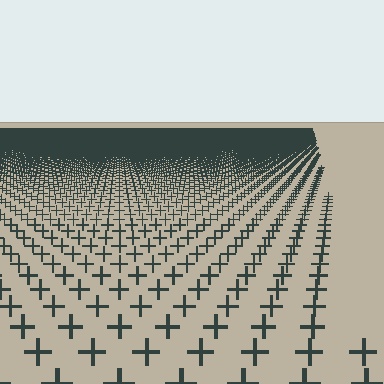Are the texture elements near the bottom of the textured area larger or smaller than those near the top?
Larger. Near the bottom, elements are closer to the viewer and appear at a bigger on-screen size.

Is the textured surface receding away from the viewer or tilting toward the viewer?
The surface is receding away from the viewer. Texture elements get smaller and denser toward the top.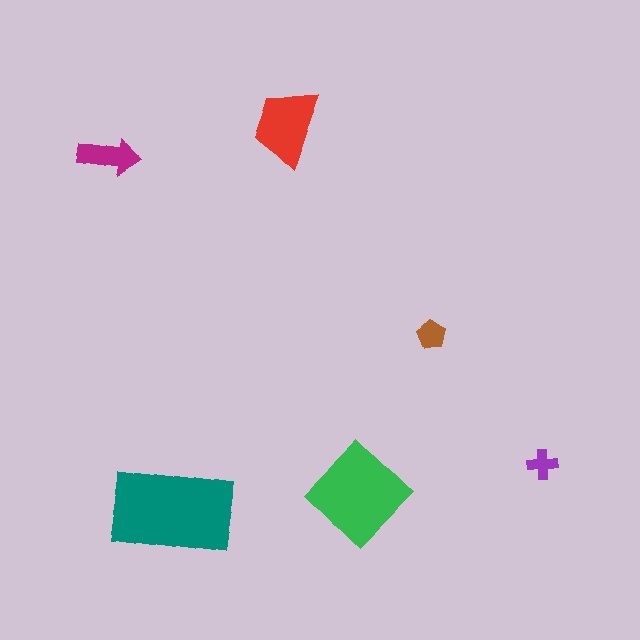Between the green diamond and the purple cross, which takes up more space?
The green diamond.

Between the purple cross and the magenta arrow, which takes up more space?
The magenta arrow.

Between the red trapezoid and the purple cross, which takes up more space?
The red trapezoid.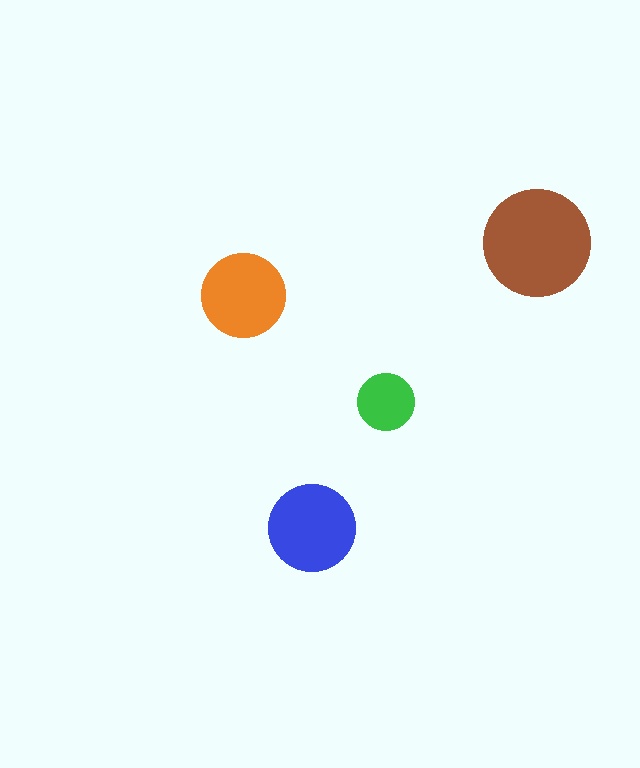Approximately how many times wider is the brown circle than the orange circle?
About 1.5 times wider.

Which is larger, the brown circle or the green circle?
The brown one.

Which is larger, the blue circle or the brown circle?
The brown one.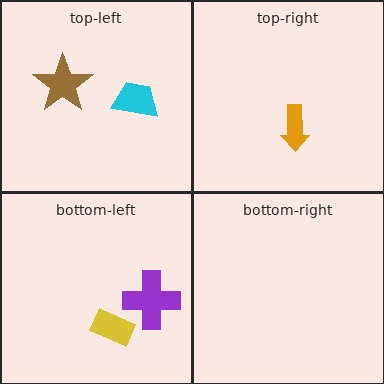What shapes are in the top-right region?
The orange arrow.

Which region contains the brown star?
The top-left region.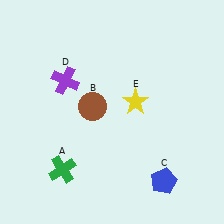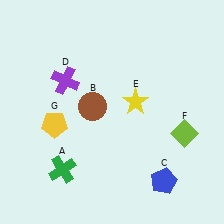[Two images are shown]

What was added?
A lime diamond (F), a yellow pentagon (G) were added in Image 2.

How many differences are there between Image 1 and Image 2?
There are 2 differences between the two images.